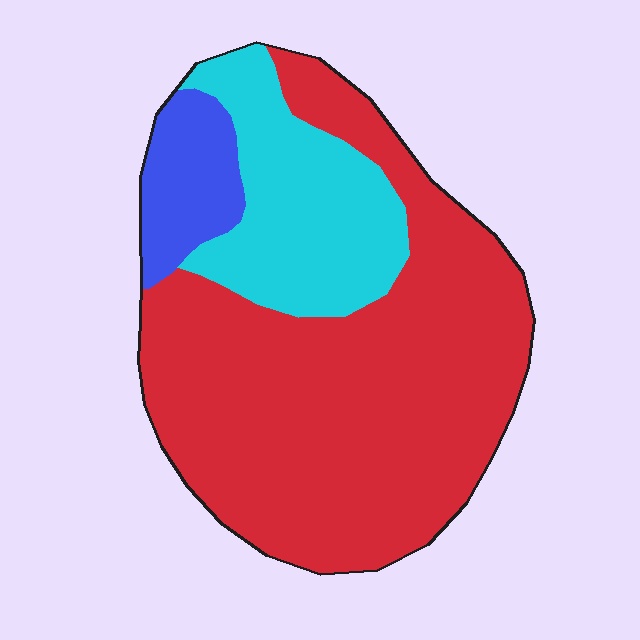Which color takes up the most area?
Red, at roughly 70%.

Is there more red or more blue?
Red.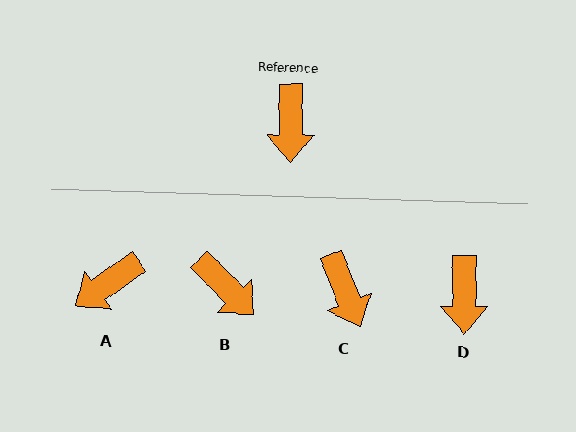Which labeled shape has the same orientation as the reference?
D.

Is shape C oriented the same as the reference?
No, it is off by about 22 degrees.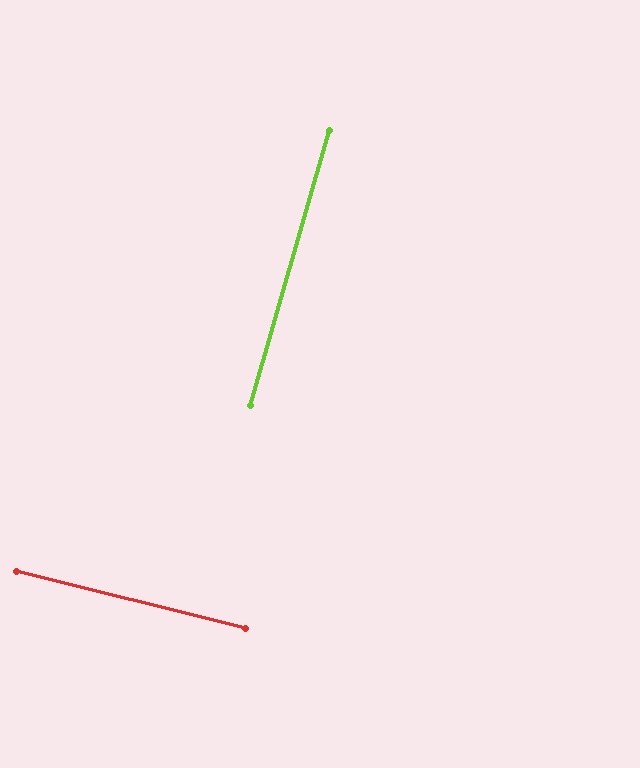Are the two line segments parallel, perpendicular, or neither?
Perpendicular — they meet at approximately 88°.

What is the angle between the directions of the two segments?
Approximately 88 degrees.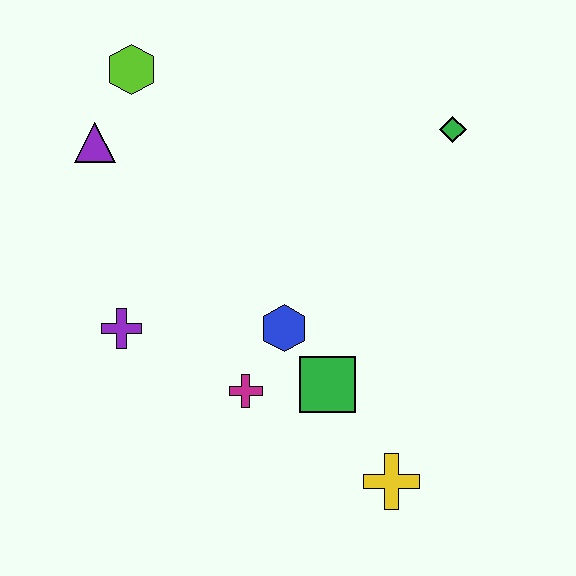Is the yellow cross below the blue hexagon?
Yes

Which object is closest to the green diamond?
The blue hexagon is closest to the green diamond.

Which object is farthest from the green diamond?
The purple cross is farthest from the green diamond.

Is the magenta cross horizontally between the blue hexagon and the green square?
No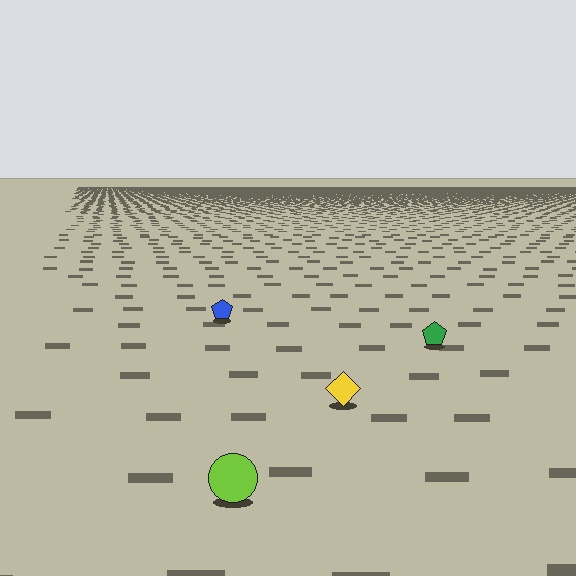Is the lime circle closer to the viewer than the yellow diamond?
Yes. The lime circle is closer — you can tell from the texture gradient: the ground texture is coarser near it.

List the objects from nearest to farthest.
From nearest to farthest: the lime circle, the yellow diamond, the green pentagon, the blue pentagon.